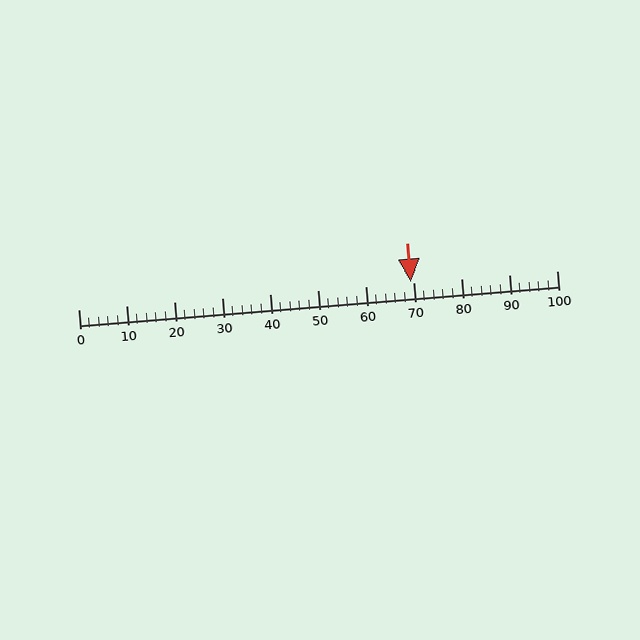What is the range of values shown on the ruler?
The ruler shows values from 0 to 100.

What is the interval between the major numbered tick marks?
The major tick marks are spaced 10 units apart.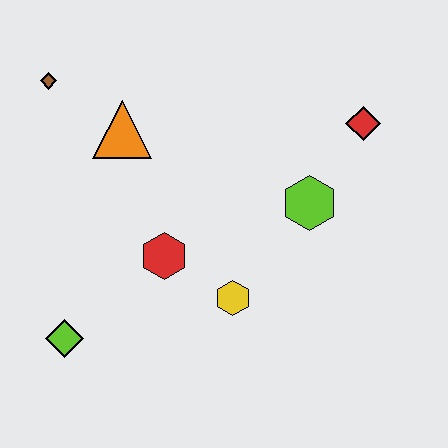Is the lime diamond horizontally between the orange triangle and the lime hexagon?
No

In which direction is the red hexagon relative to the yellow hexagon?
The red hexagon is to the left of the yellow hexagon.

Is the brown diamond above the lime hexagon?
Yes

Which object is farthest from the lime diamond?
The red diamond is farthest from the lime diamond.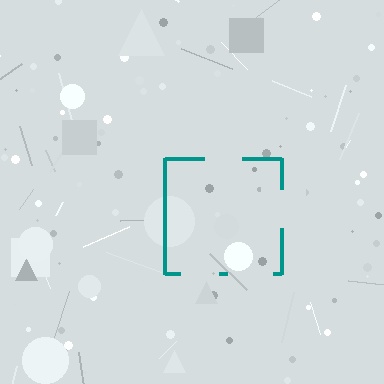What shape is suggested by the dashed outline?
The dashed outline suggests a square.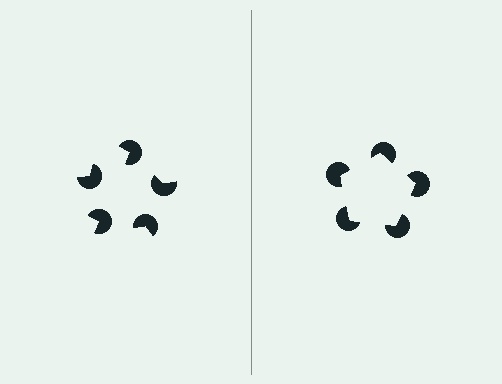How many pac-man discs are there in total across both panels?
10 — 5 on each side.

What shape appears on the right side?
An illusory pentagon.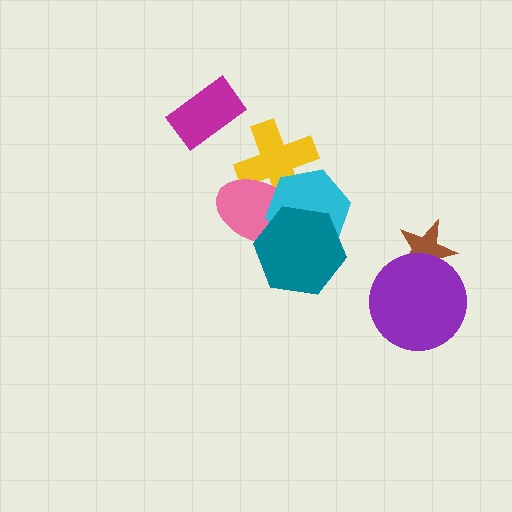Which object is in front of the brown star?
The purple circle is in front of the brown star.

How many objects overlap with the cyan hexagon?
3 objects overlap with the cyan hexagon.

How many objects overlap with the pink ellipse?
3 objects overlap with the pink ellipse.